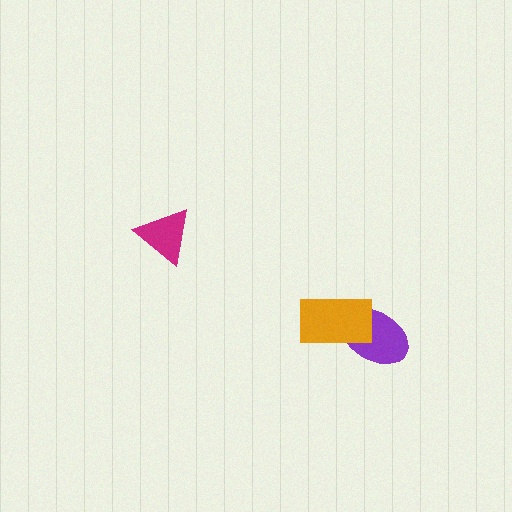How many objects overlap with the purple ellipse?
1 object overlaps with the purple ellipse.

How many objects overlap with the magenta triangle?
0 objects overlap with the magenta triangle.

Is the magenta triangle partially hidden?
No, no other shape covers it.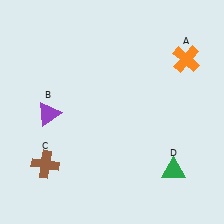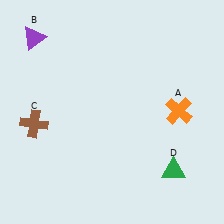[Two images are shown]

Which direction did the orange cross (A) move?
The orange cross (A) moved down.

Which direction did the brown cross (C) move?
The brown cross (C) moved up.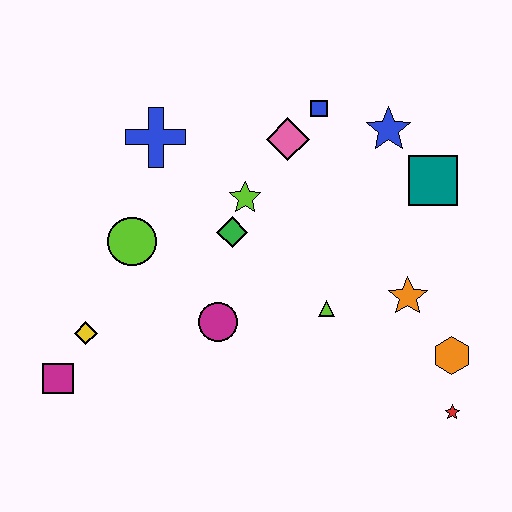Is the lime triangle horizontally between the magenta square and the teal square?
Yes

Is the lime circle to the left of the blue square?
Yes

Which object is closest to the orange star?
The orange hexagon is closest to the orange star.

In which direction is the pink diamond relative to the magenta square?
The pink diamond is above the magenta square.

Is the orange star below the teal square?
Yes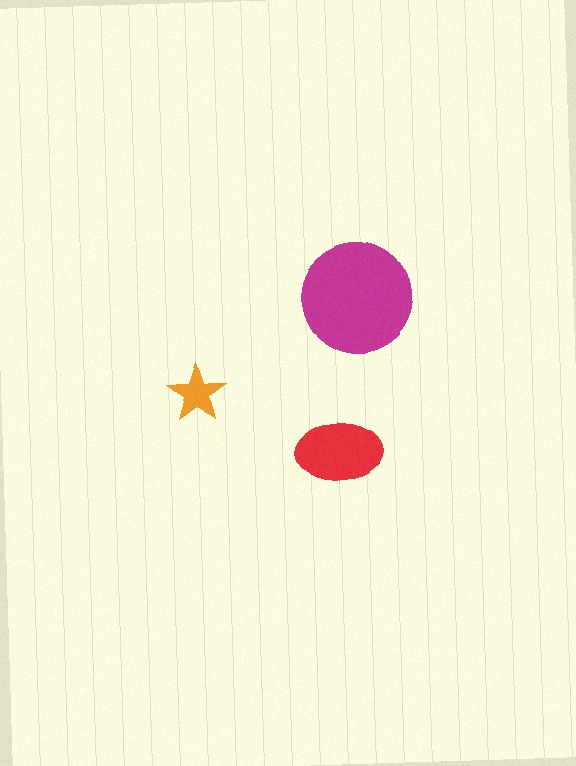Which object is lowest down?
The red ellipse is bottommost.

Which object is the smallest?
The orange star.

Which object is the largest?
The magenta circle.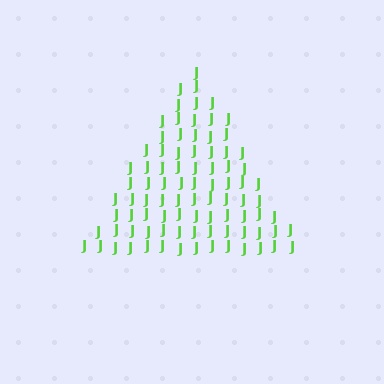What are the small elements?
The small elements are letter J's.